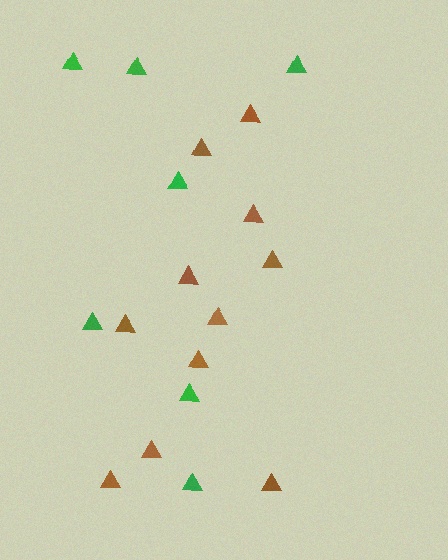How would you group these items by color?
There are 2 groups: one group of brown triangles (11) and one group of green triangles (7).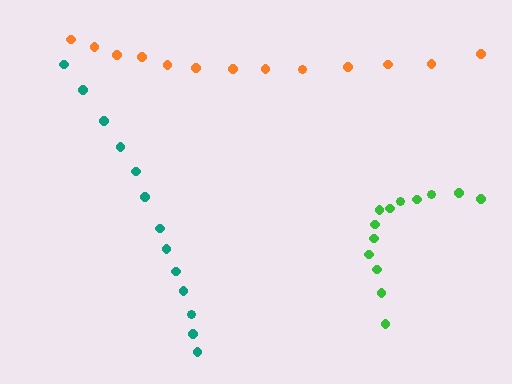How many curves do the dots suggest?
There are 3 distinct paths.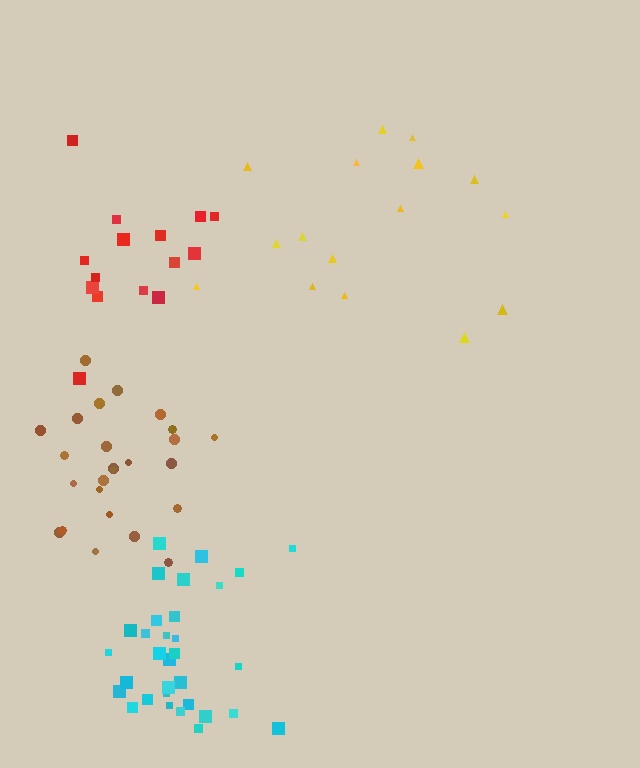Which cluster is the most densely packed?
Cyan.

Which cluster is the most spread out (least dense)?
Yellow.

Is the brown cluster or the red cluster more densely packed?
Brown.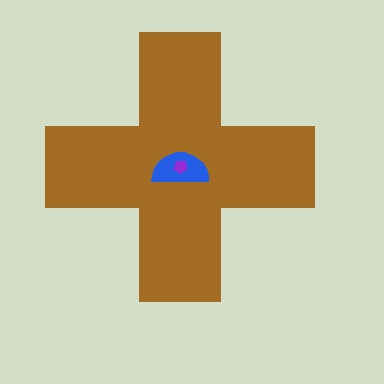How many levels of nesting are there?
3.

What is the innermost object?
The purple pentagon.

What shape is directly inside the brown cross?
The blue semicircle.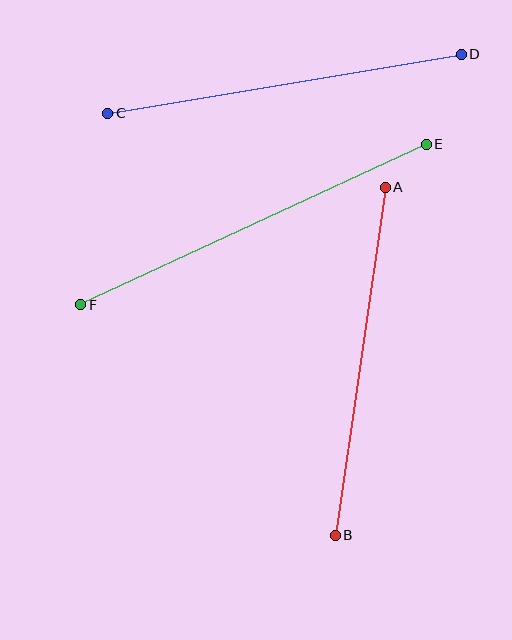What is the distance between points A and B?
The distance is approximately 351 pixels.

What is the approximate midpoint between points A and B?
The midpoint is at approximately (360, 361) pixels.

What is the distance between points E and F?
The distance is approximately 381 pixels.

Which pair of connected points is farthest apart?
Points E and F are farthest apart.